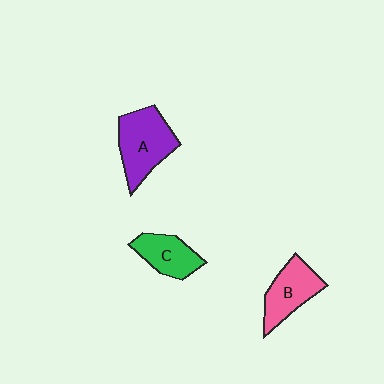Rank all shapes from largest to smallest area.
From largest to smallest: A (purple), B (pink), C (green).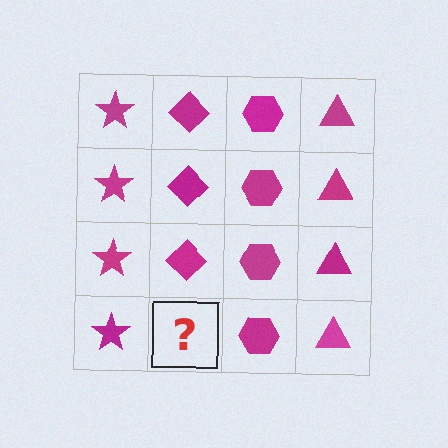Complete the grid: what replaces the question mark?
The question mark should be replaced with a magenta diamond.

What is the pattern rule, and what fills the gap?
The rule is that each column has a consistent shape. The gap should be filled with a magenta diamond.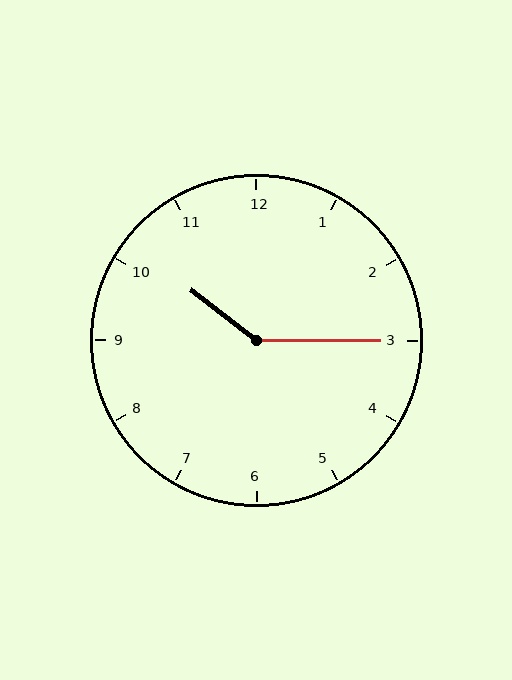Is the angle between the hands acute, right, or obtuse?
It is obtuse.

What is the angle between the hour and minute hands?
Approximately 142 degrees.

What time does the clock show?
10:15.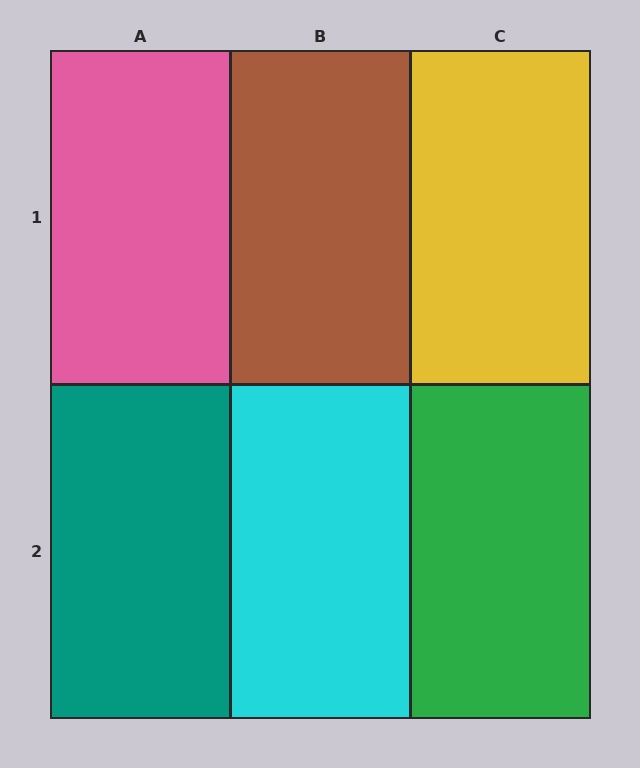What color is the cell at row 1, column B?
Brown.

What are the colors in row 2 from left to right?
Teal, cyan, green.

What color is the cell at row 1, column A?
Pink.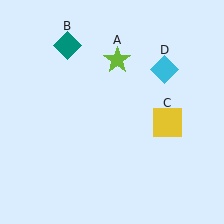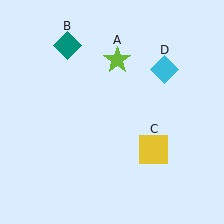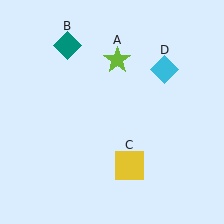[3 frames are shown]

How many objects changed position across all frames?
1 object changed position: yellow square (object C).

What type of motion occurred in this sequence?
The yellow square (object C) rotated clockwise around the center of the scene.